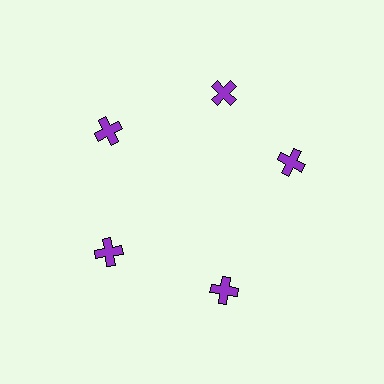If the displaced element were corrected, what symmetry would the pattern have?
It would have 5-fold rotational symmetry — the pattern would map onto itself every 72 degrees.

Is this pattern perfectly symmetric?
No. The 5 purple crosses are arranged in a ring, but one element near the 3 o'clock position is rotated out of alignment along the ring, breaking the 5-fold rotational symmetry.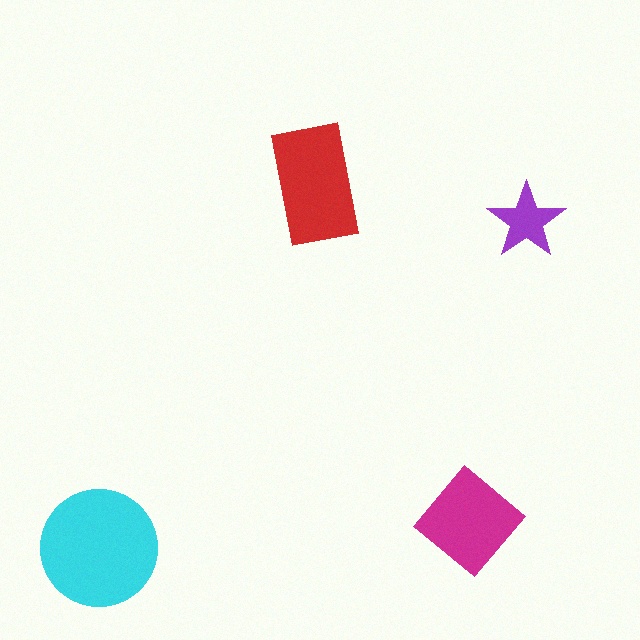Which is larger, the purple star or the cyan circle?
The cyan circle.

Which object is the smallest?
The purple star.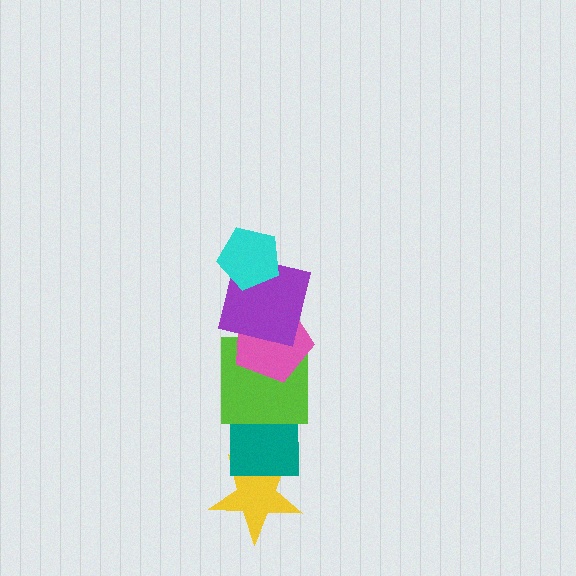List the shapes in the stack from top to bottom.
From top to bottom: the cyan pentagon, the purple square, the pink pentagon, the lime square, the teal square, the yellow star.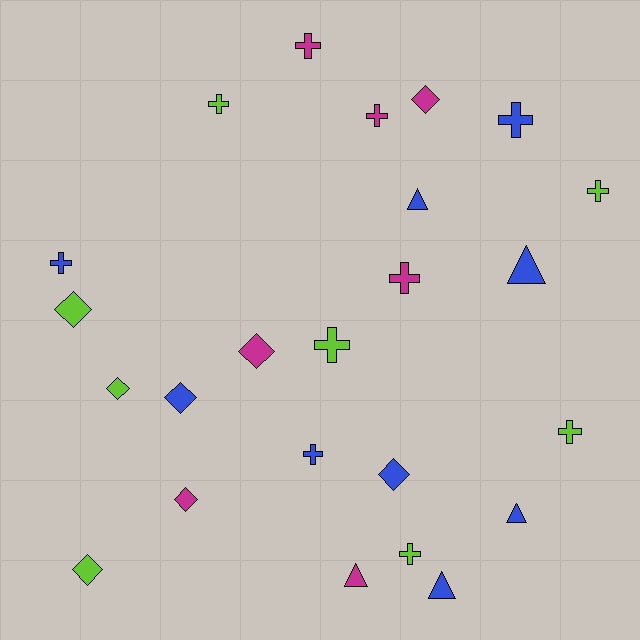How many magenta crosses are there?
There are 3 magenta crosses.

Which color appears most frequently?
Blue, with 9 objects.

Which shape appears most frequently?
Cross, with 11 objects.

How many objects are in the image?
There are 24 objects.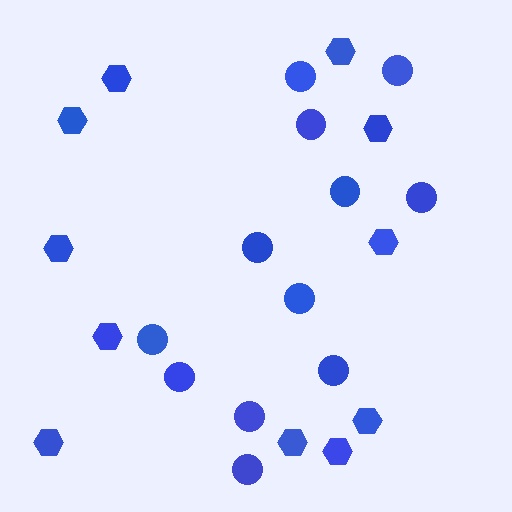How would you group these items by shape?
There are 2 groups: one group of circles (12) and one group of hexagons (11).